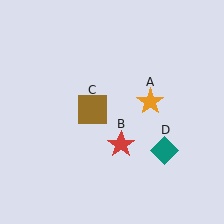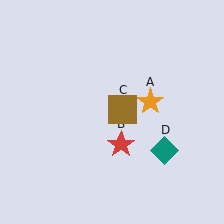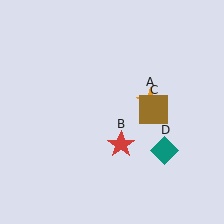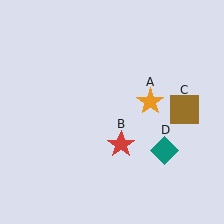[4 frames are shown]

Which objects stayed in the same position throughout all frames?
Orange star (object A) and red star (object B) and teal diamond (object D) remained stationary.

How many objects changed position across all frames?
1 object changed position: brown square (object C).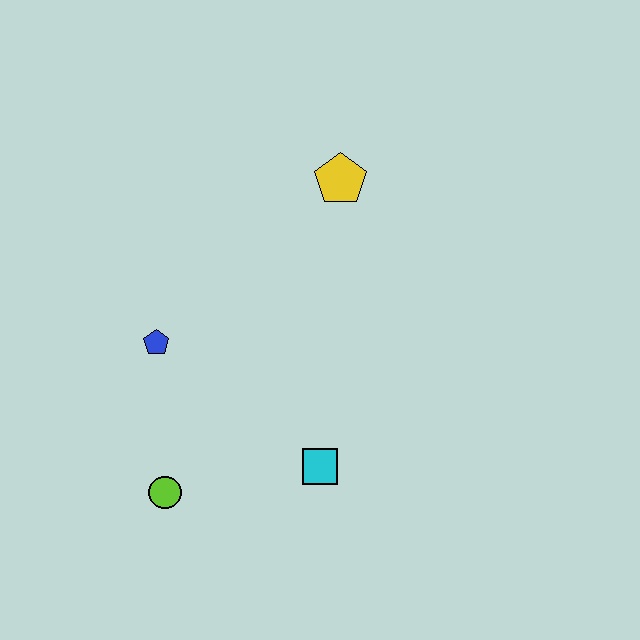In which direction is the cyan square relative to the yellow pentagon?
The cyan square is below the yellow pentagon.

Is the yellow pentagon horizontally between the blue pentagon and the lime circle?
No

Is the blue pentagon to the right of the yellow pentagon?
No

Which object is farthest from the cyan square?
The yellow pentagon is farthest from the cyan square.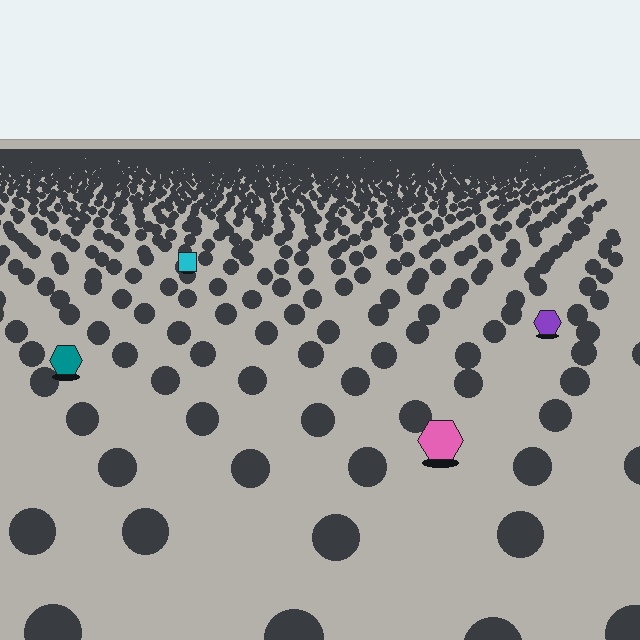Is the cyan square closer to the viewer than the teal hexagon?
No. The teal hexagon is closer — you can tell from the texture gradient: the ground texture is coarser near it.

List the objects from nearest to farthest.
From nearest to farthest: the pink hexagon, the teal hexagon, the purple hexagon, the cyan square.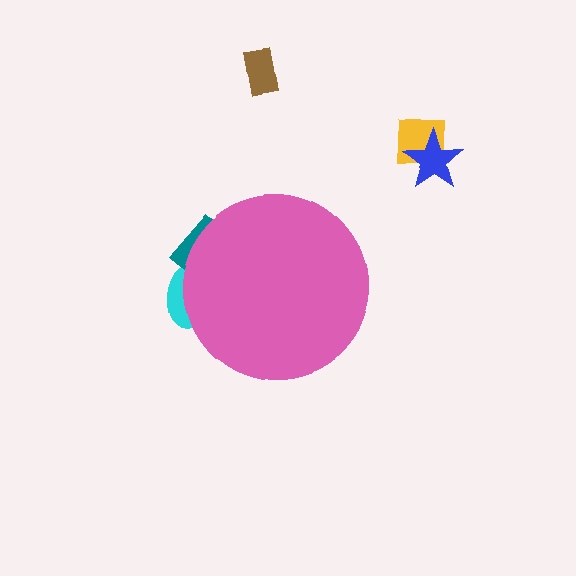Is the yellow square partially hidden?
No, the yellow square is fully visible.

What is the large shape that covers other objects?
A pink circle.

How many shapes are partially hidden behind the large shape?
2 shapes are partially hidden.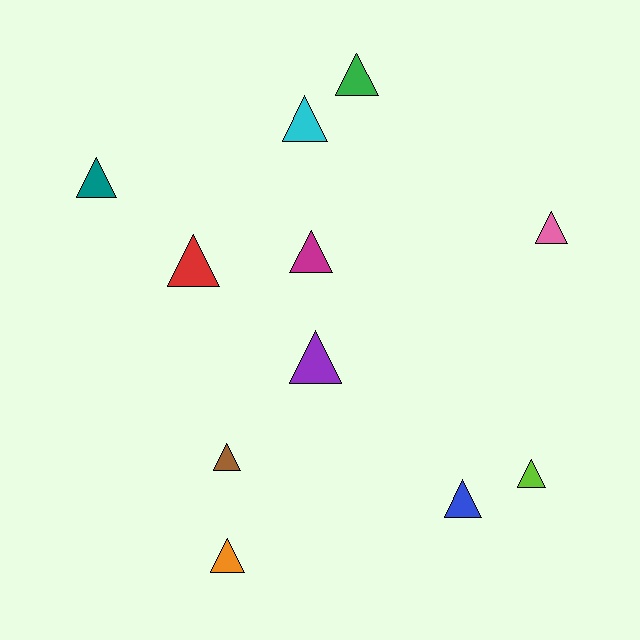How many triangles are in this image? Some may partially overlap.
There are 11 triangles.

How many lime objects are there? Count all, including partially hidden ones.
There is 1 lime object.